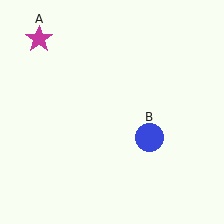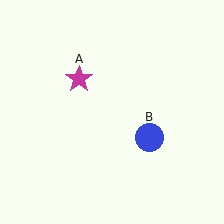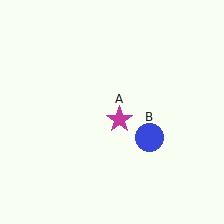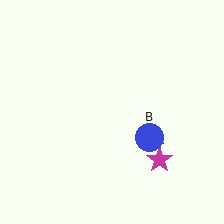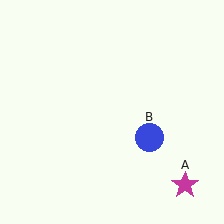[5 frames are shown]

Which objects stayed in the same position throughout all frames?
Blue circle (object B) remained stationary.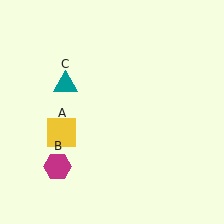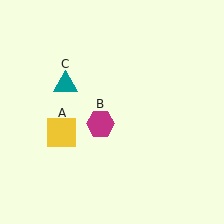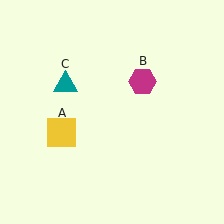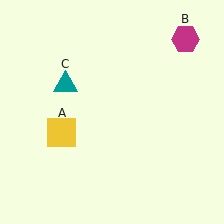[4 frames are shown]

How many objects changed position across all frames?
1 object changed position: magenta hexagon (object B).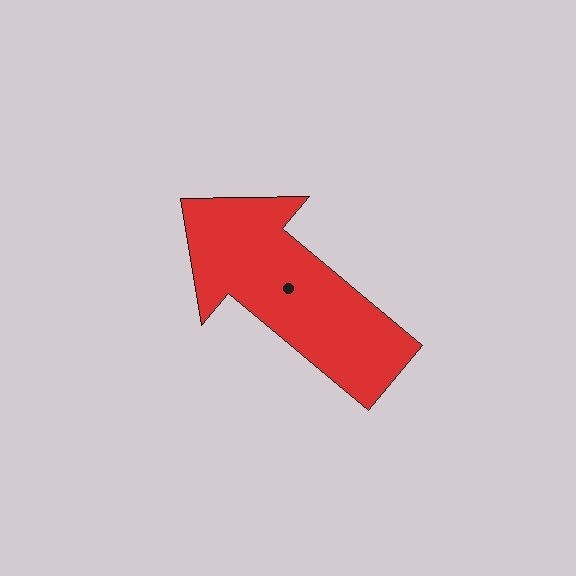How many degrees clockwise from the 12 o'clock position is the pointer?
Approximately 310 degrees.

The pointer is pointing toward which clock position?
Roughly 10 o'clock.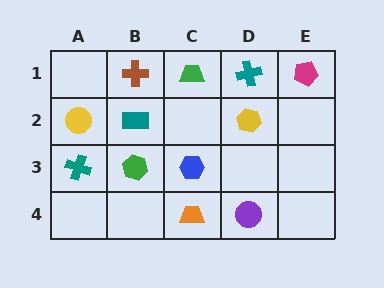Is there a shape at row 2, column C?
No, that cell is empty.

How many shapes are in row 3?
3 shapes.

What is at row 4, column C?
An orange trapezoid.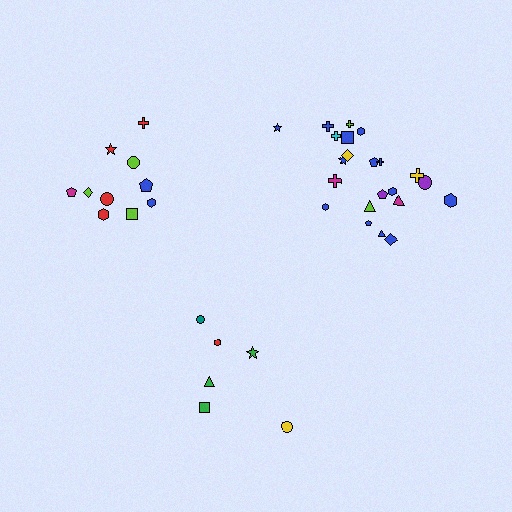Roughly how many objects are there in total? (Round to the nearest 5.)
Roughly 40 objects in total.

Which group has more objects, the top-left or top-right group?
The top-right group.